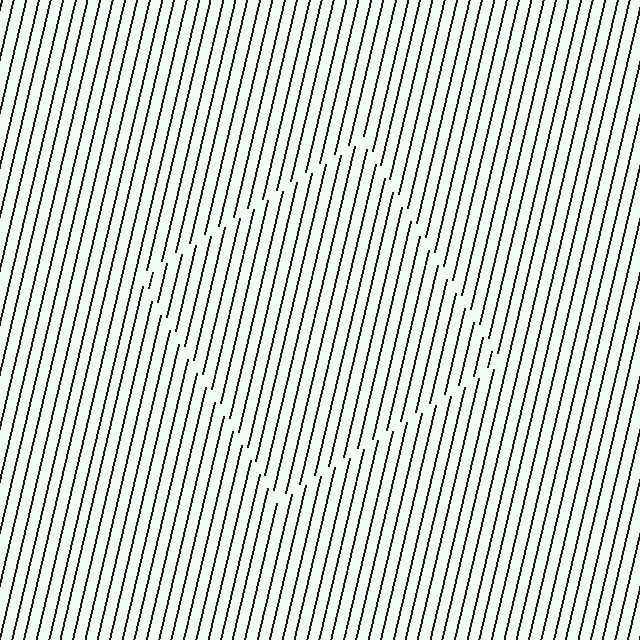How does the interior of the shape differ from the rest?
The interior of the shape contains the same grating, shifted by half a period — the contour is defined by the phase discontinuity where line-ends from the inner and outer gratings abut.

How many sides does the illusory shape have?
4 sides — the line-ends trace a square.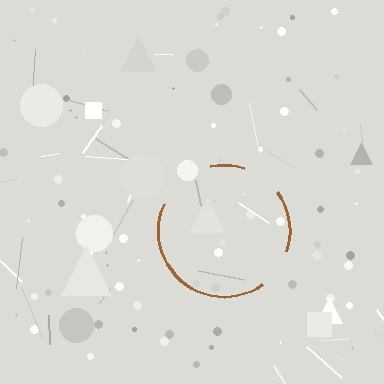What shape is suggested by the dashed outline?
The dashed outline suggests a circle.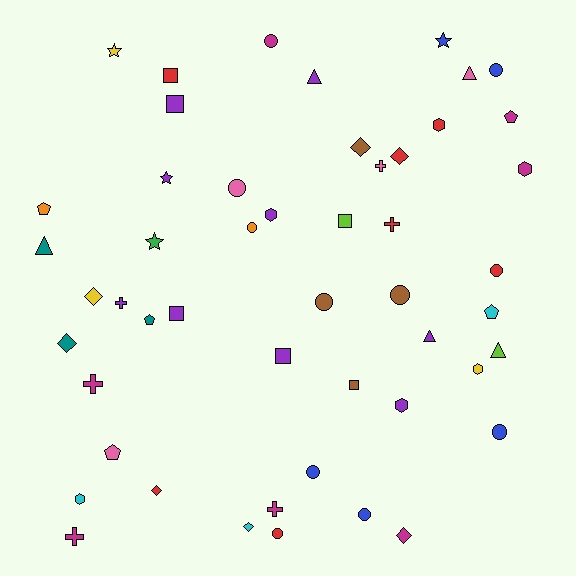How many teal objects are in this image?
There are 3 teal objects.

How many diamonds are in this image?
There are 7 diamonds.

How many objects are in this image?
There are 50 objects.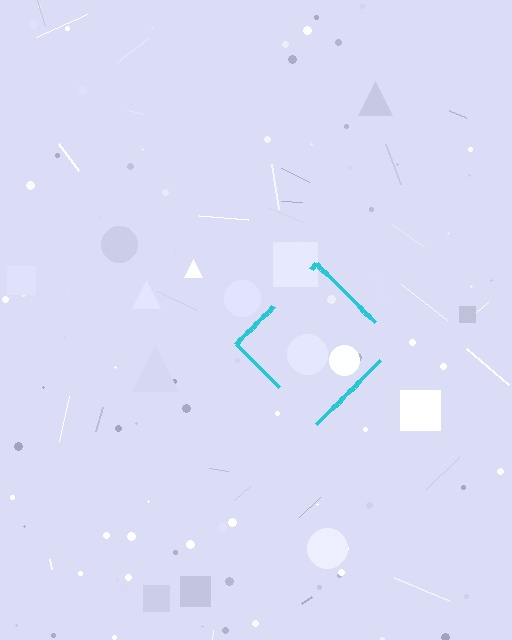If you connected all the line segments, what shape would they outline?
They would outline a diamond.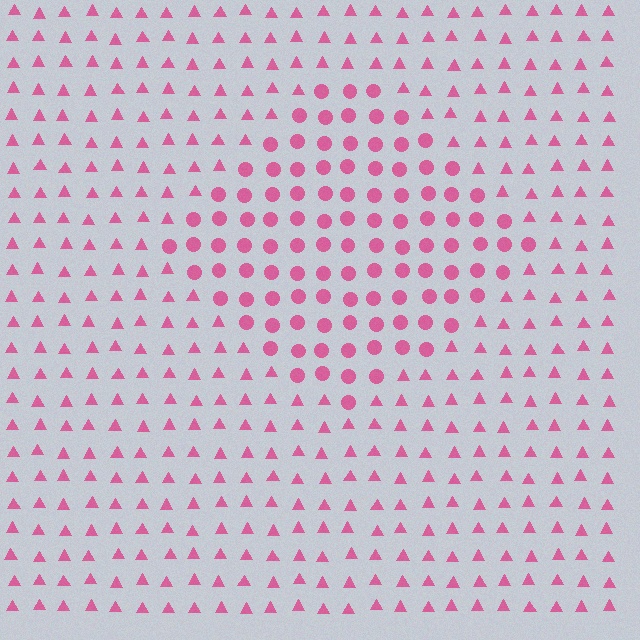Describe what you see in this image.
The image is filled with small pink elements arranged in a uniform grid. A diamond-shaped region contains circles, while the surrounding area contains triangles. The boundary is defined purely by the change in element shape.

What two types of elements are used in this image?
The image uses circles inside the diamond region and triangles outside it.